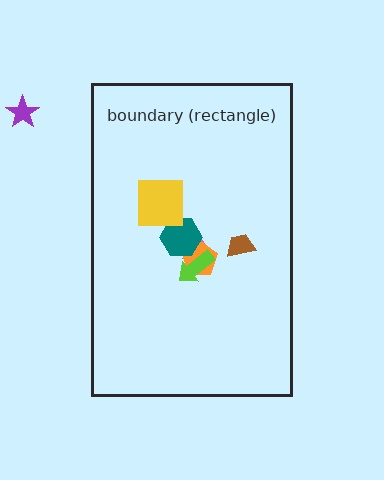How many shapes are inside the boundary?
6 inside, 1 outside.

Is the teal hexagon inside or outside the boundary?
Inside.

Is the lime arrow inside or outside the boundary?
Inside.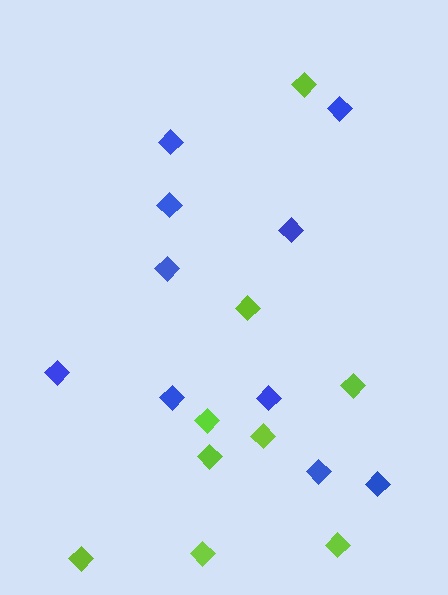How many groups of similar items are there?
There are 2 groups: one group of lime diamonds (9) and one group of blue diamonds (10).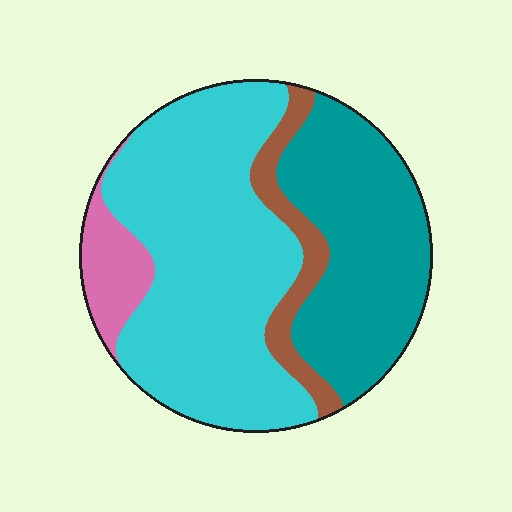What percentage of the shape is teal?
Teal takes up about one third (1/3) of the shape.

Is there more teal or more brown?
Teal.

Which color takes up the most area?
Cyan, at roughly 50%.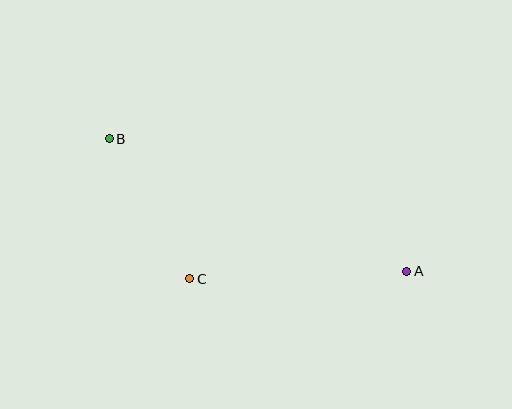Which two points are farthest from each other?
Points A and B are farthest from each other.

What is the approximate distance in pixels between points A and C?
The distance between A and C is approximately 217 pixels.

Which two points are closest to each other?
Points B and C are closest to each other.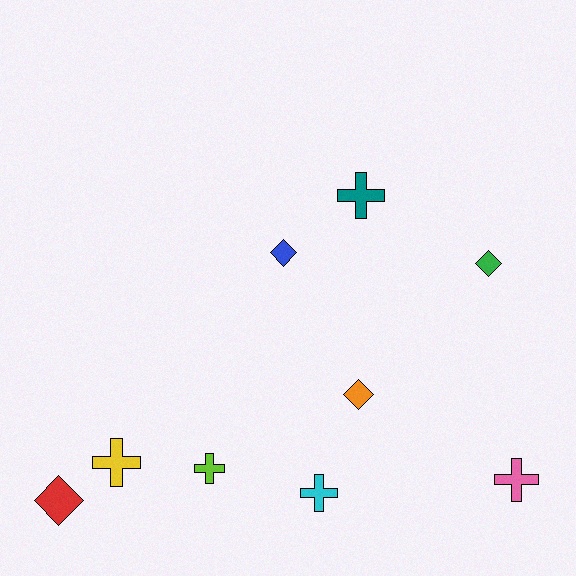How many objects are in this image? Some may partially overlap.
There are 9 objects.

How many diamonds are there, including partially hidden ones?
There are 4 diamonds.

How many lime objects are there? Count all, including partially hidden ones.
There is 1 lime object.